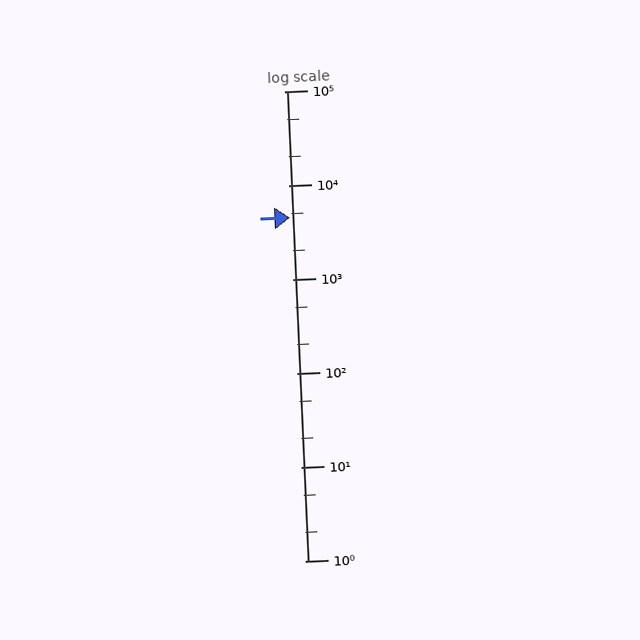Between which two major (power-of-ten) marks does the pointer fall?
The pointer is between 1000 and 10000.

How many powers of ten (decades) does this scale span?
The scale spans 5 decades, from 1 to 100000.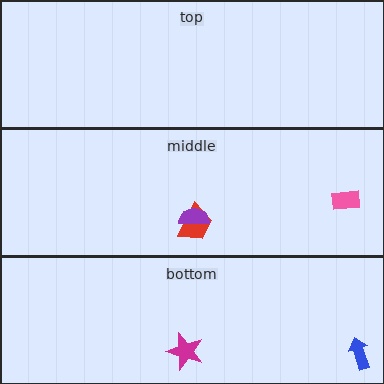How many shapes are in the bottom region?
2.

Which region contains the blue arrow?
The bottom region.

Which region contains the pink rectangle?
The middle region.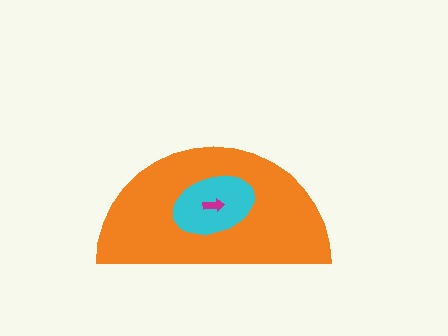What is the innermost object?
The magenta arrow.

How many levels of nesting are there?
3.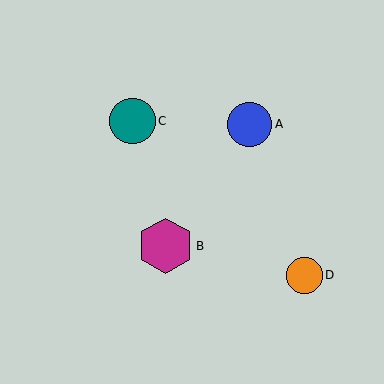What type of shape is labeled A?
Shape A is a blue circle.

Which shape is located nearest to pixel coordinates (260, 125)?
The blue circle (labeled A) at (250, 124) is nearest to that location.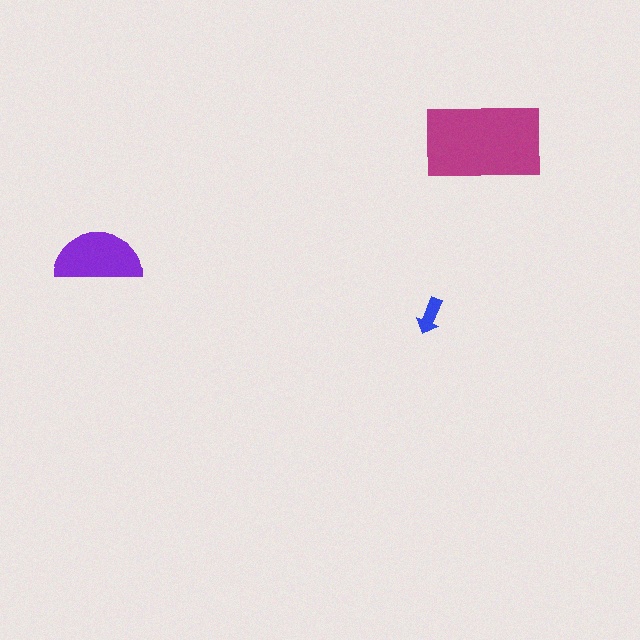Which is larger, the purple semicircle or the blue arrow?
The purple semicircle.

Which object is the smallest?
The blue arrow.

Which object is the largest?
The magenta rectangle.